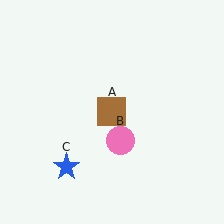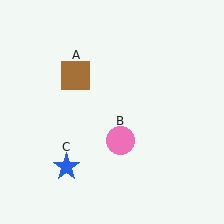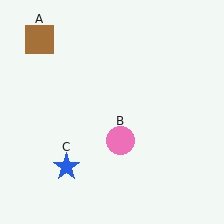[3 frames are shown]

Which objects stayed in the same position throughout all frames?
Pink circle (object B) and blue star (object C) remained stationary.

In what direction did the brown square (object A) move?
The brown square (object A) moved up and to the left.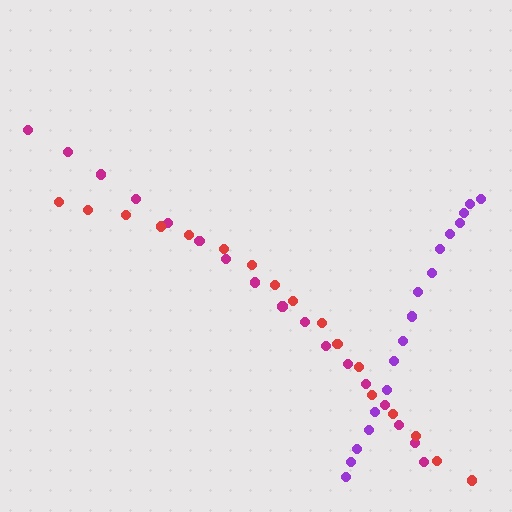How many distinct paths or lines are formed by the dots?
There are 3 distinct paths.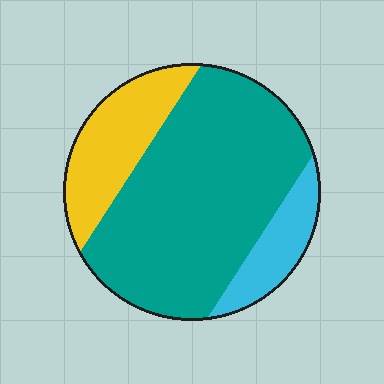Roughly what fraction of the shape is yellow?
Yellow covers 21% of the shape.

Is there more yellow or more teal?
Teal.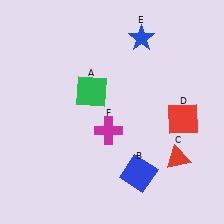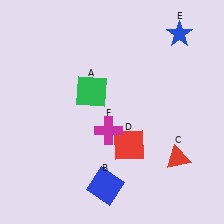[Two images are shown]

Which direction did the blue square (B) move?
The blue square (B) moved left.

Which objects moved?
The objects that moved are: the blue square (B), the red square (D), the blue star (E).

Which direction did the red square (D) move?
The red square (D) moved left.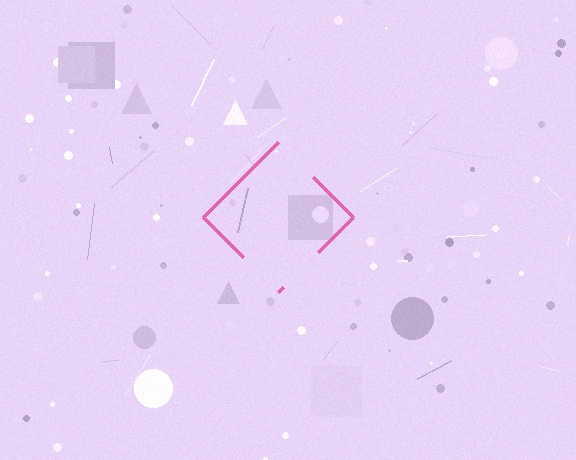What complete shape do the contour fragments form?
The contour fragments form a diamond.